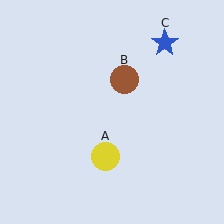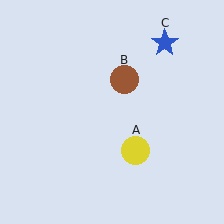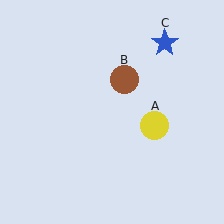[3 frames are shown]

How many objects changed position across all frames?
1 object changed position: yellow circle (object A).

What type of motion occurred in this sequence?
The yellow circle (object A) rotated counterclockwise around the center of the scene.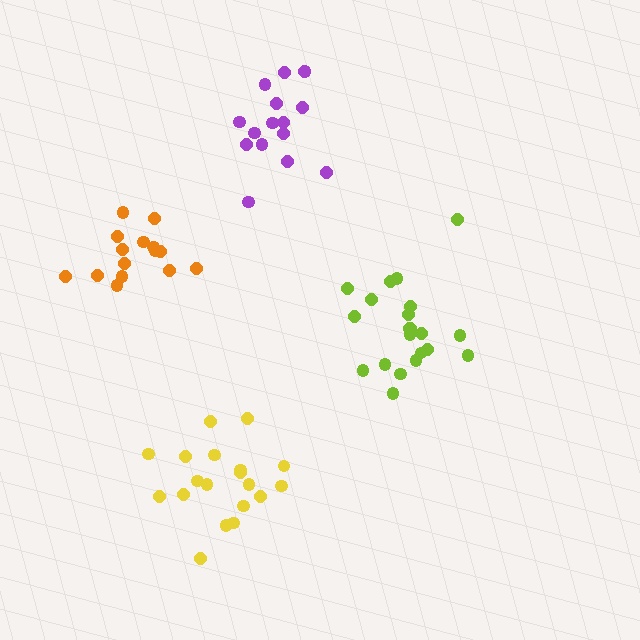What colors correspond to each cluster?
The clusters are colored: lime, purple, orange, yellow.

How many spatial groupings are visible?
There are 4 spatial groupings.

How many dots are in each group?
Group 1: 21 dots, Group 2: 16 dots, Group 3: 15 dots, Group 4: 19 dots (71 total).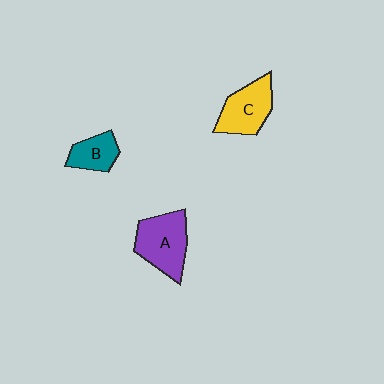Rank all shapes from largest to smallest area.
From largest to smallest: A (purple), C (yellow), B (teal).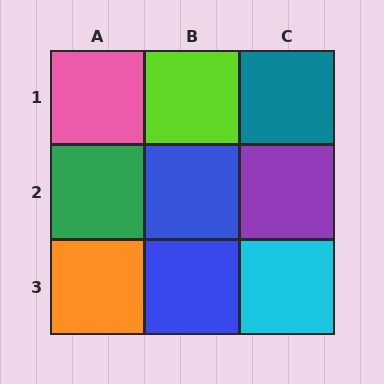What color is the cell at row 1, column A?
Pink.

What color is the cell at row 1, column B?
Lime.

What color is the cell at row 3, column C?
Cyan.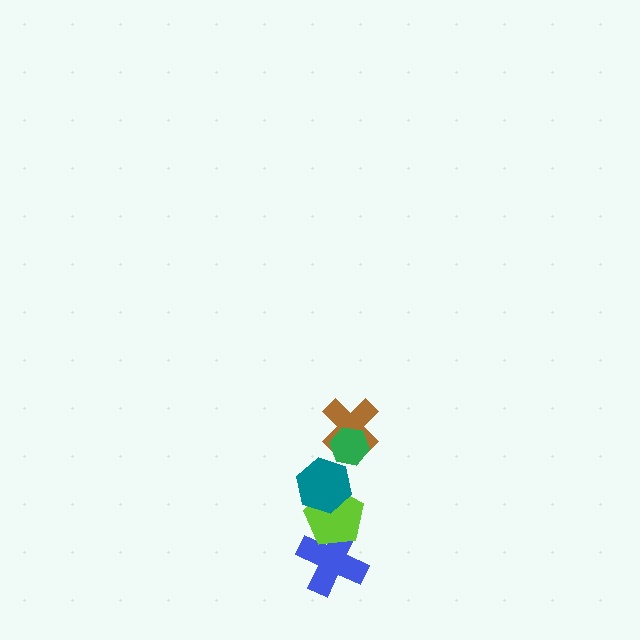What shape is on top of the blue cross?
The lime pentagon is on top of the blue cross.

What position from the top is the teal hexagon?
The teal hexagon is 3rd from the top.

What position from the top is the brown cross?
The brown cross is 2nd from the top.